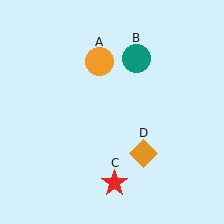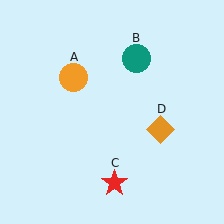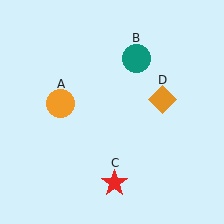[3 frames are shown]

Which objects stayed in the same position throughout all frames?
Teal circle (object B) and red star (object C) remained stationary.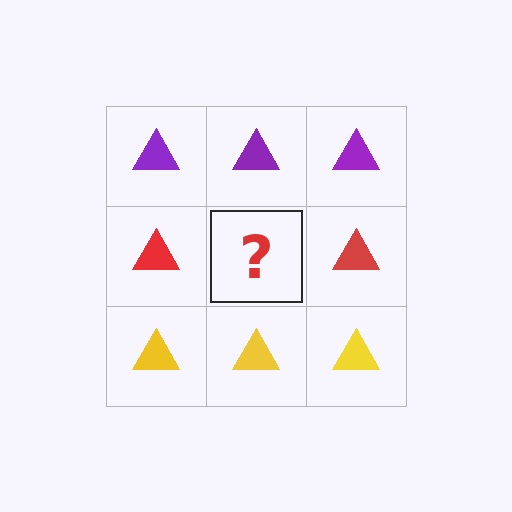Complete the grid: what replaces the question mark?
The question mark should be replaced with a red triangle.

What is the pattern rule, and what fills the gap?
The rule is that each row has a consistent color. The gap should be filled with a red triangle.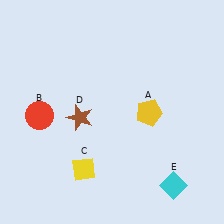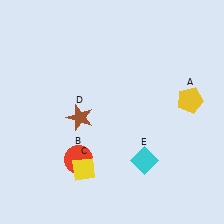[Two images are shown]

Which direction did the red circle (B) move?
The red circle (B) moved down.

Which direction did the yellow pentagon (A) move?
The yellow pentagon (A) moved right.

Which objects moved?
The objects that moved are: the yellow pentagon (A), the red circle (B), the cyan diamond (E).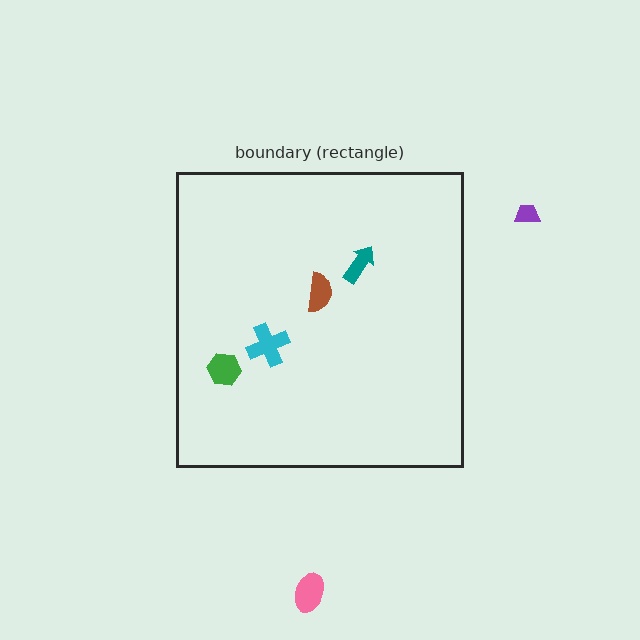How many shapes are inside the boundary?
4 inside, 2 outside.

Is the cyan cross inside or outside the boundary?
Inside.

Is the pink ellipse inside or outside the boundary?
Outside.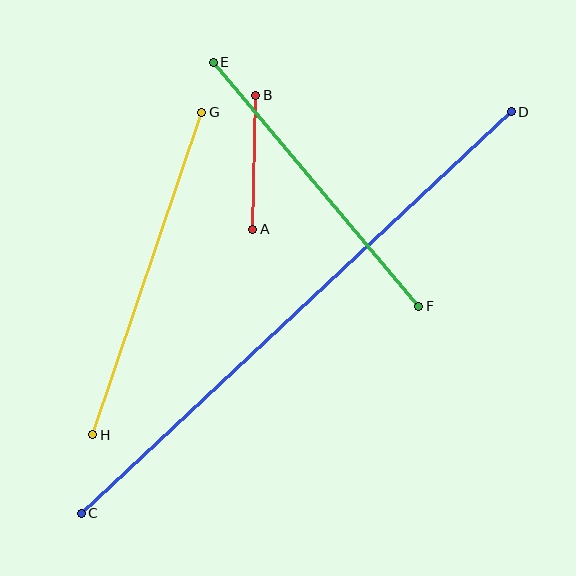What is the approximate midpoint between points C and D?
The midpoint is at approximately (296, 313) pixels.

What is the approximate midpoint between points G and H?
The midpoint is at approximately (147, 274) pixels.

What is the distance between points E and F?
The distance is approximately 319 pixels.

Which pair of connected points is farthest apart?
Points C and D are farthest apart.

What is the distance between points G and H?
The distance is approximately 341 pixels.